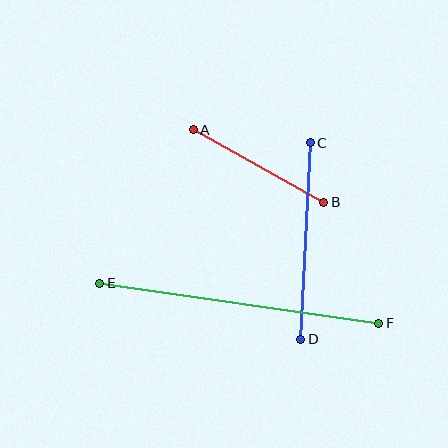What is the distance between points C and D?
The distance is approximately 196 pixels.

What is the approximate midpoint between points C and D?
The midpoint is at approximately (306, 241) pixels.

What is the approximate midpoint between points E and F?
The midpoint is at approximately (239, 303) pixels.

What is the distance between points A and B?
The distance is approximately 149 pixels.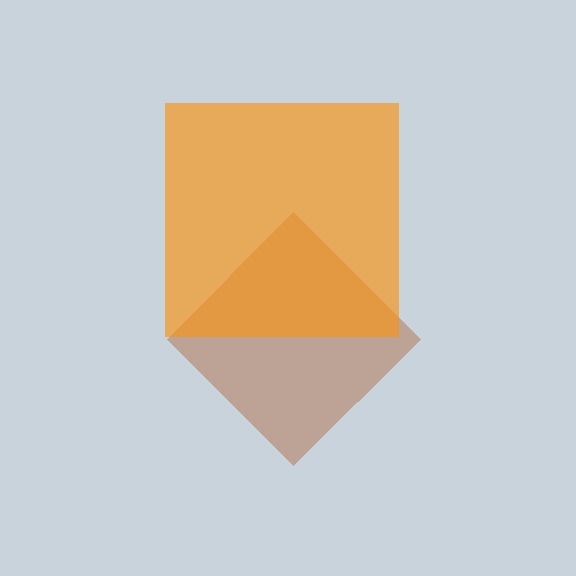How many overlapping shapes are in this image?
There are 2 overlapping shapes in the image.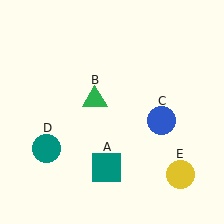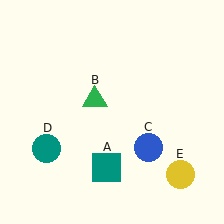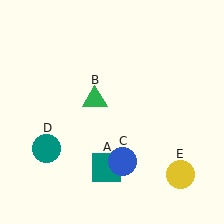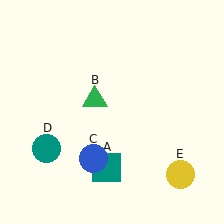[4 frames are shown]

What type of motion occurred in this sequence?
The blue circle (object C) rotated clockwise around the center of the scene.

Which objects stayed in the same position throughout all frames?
Teal square (object A) and green triangle (object B) and teal circle (object D) and yellow circle (object E) remained stationary.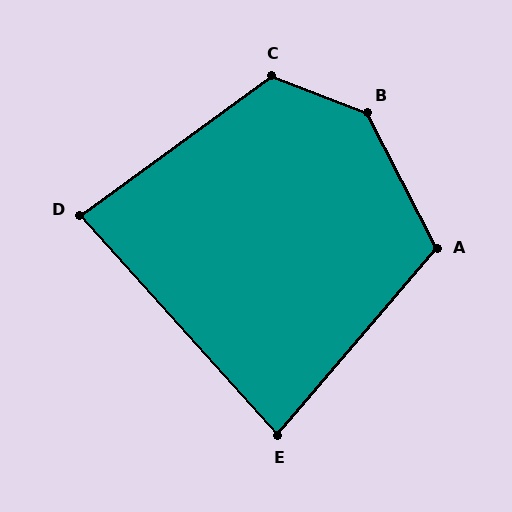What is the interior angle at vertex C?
Approximately 123 degrees (obtuse).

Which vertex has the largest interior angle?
B, at approximately 139 degrees.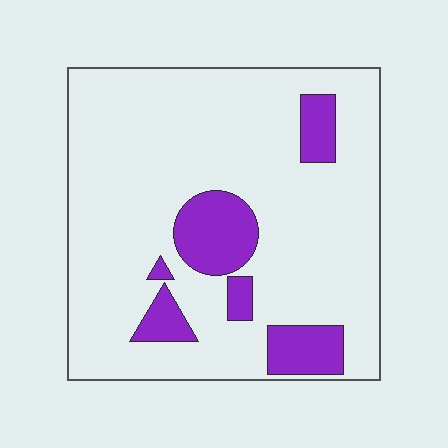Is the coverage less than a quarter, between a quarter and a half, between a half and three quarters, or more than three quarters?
Less than a quarter.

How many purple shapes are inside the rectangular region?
6.